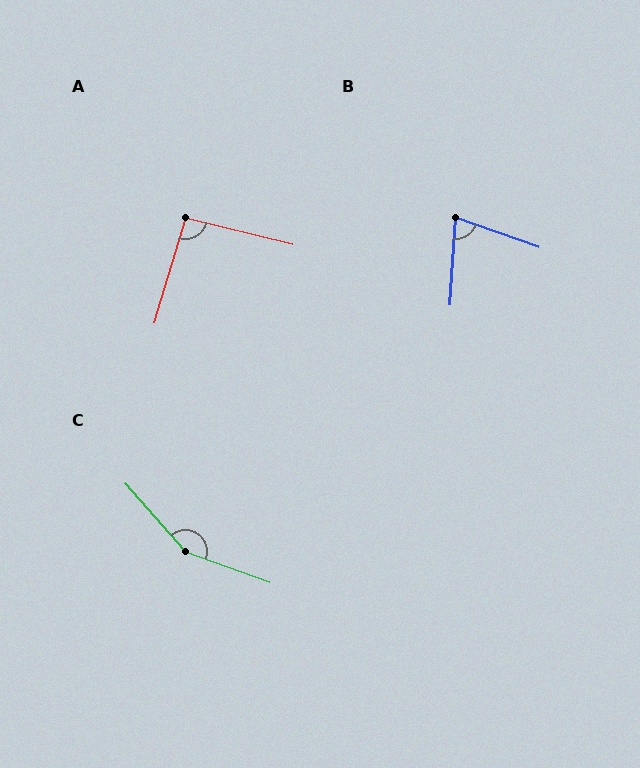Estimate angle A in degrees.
Approximately 93 degrees.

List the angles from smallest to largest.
B (74°), A (93°), C (151°).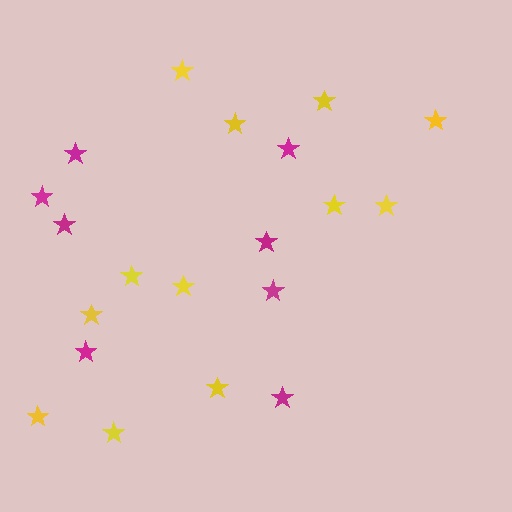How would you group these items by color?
There are 2 groups: one group of yellow stars (12) and one group of magenta stars (8).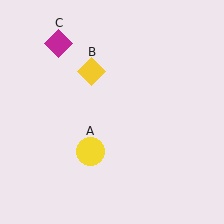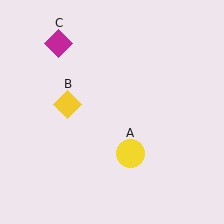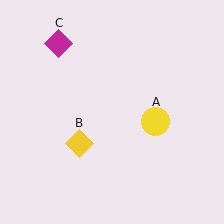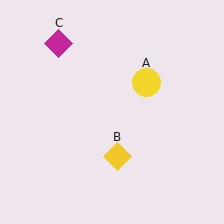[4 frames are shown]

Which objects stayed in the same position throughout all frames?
Magenta diamond (object C) remained stationary.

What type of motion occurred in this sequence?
The yellow circle (object A), yellow diamond (object B) rotated counterclockwise around the center of the scene.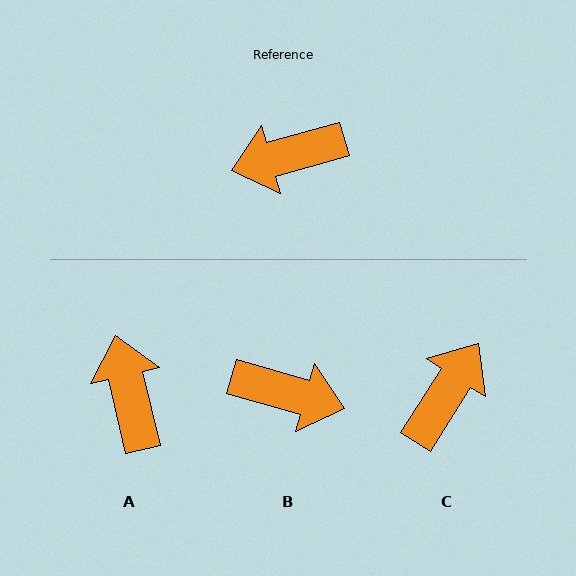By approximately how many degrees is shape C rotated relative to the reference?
Approximately 138 degrees clockwise.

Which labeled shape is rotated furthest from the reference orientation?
B, about 149 degrees away.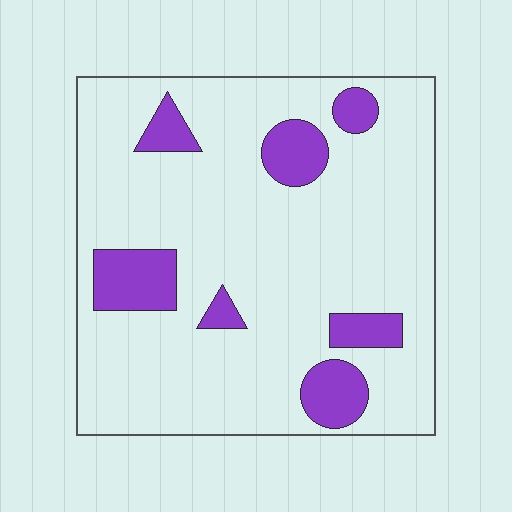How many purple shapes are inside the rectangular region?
7.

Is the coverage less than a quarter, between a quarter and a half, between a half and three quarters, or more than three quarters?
Less than a quarter.